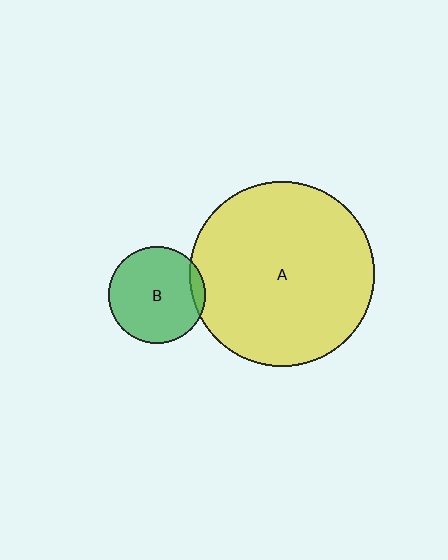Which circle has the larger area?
Circle A (yellow).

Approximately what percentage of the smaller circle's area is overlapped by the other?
Approximately 10%.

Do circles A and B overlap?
Yes.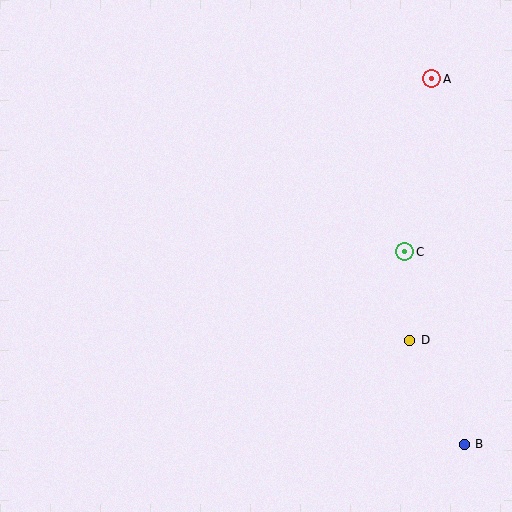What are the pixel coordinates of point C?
Point C is at (404, 252).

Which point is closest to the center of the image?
Point C at (404, 252) is closest to the center.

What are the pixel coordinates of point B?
Point B is at (464, 444).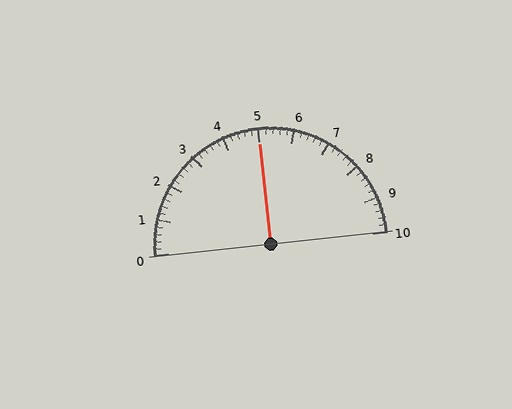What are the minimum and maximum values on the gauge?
The gauge ranges from 0 to 10.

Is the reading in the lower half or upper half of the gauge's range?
The reading is in the upper half of the range (0 to 10).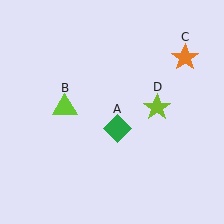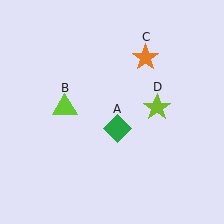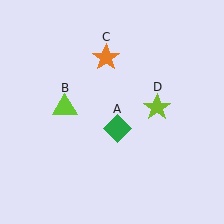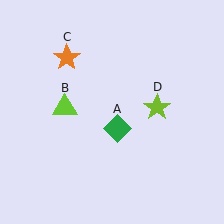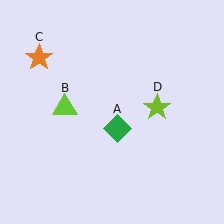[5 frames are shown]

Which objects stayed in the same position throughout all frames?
Green diamond (object A) and lime triangle (object B) and lime star (object D) remained stationary.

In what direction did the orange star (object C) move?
The orange star (object C) moved left.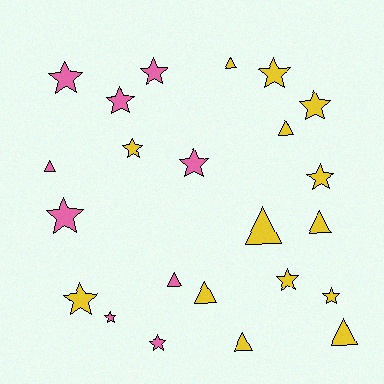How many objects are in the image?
There are 23 objects.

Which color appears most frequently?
Yellow, with 14 objects.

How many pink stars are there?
There are 7 pink stars.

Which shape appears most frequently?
Star, with 14 objects.